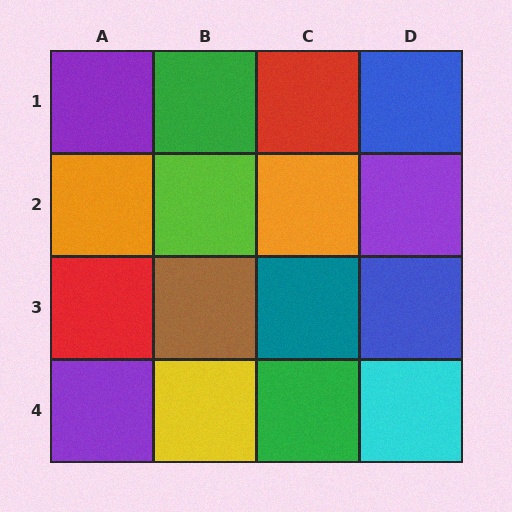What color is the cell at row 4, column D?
Cyan.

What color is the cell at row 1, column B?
Green.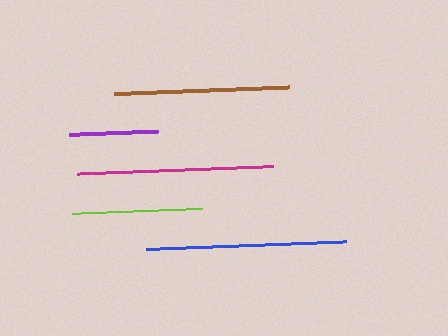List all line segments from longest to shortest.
From longest to shortest: blue, magenta, brown, lime, purple.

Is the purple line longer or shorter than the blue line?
The blue line is longer than the purple line.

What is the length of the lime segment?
The lime segment is approximately 130 pixels long.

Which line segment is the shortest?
The purple line is the shortest at approximately 89 pixels.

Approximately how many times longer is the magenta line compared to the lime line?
The magenta line is approximately 1.5 times the length of the lime line.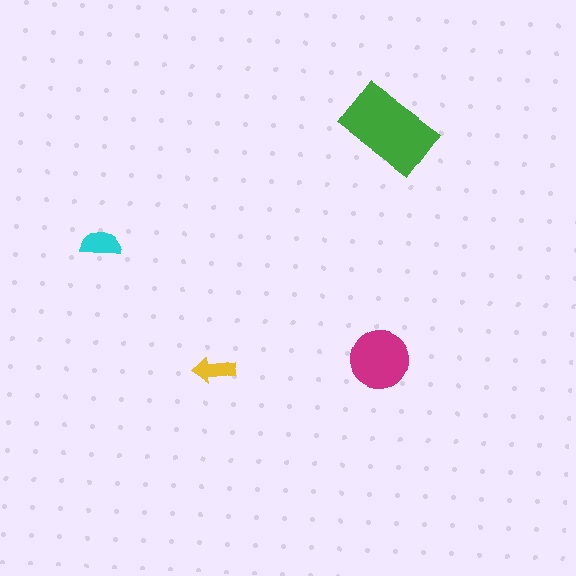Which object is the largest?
The green rectangle.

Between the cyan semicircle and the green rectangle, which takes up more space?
The green rectangle.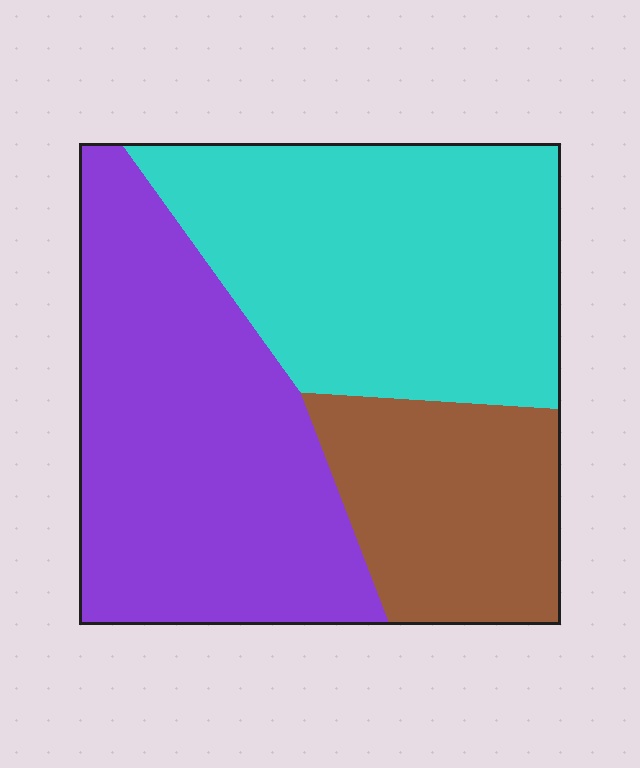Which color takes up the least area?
Brown, at roughly 20%.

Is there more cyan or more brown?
Cyan.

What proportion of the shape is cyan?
Cyan takes up about three eighths (3/8) of the shape.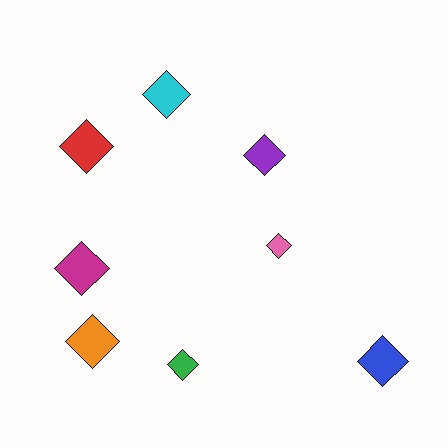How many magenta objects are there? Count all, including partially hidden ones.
There is 1 magenta object.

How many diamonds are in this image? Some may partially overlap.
There are 8 diamonds.